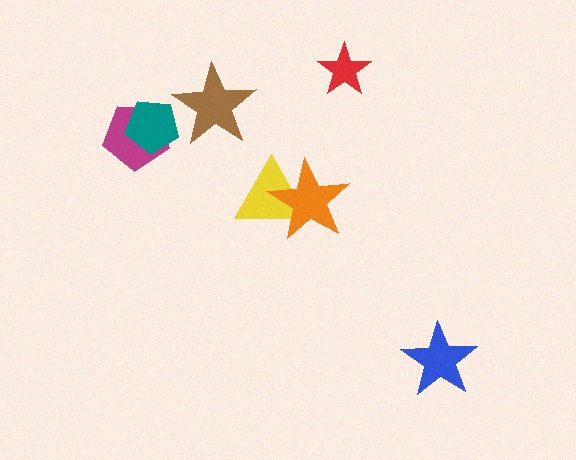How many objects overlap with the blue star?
0 objects overlap with the blue star.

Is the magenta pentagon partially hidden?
Yes, it is partially covered by another shape.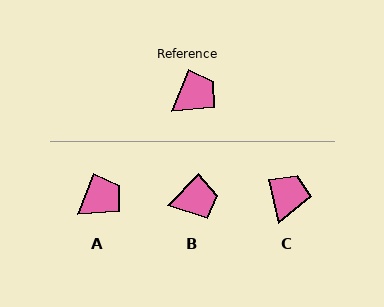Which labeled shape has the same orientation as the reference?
A.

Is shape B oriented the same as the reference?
No, it is off by about 23 degrees.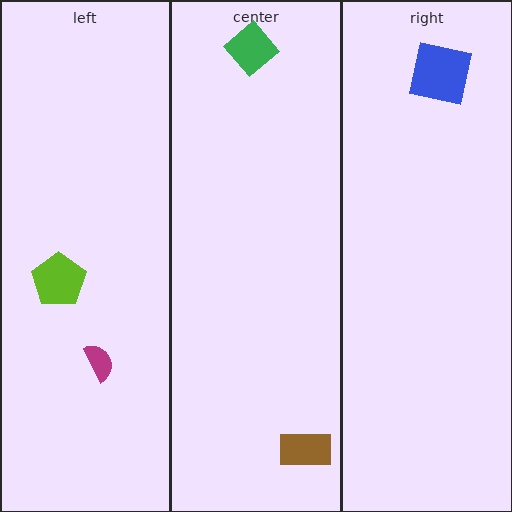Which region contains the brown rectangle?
The center region.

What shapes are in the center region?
The brown rectangle, the green diamond.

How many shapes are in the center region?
2.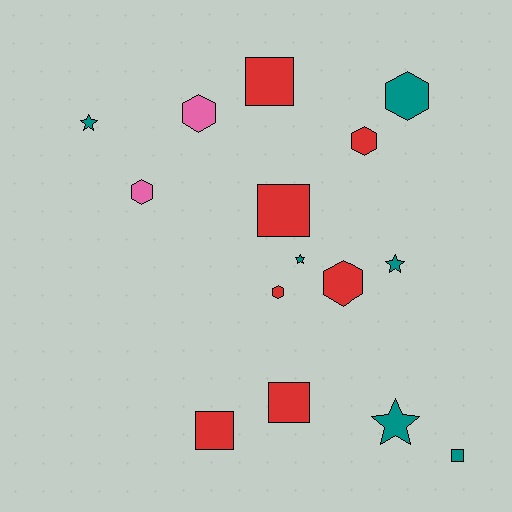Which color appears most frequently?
Red, with 7 objects.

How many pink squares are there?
There are no pink squares.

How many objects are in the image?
There are 15 objects.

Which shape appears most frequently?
Hexagon, with 6 objects.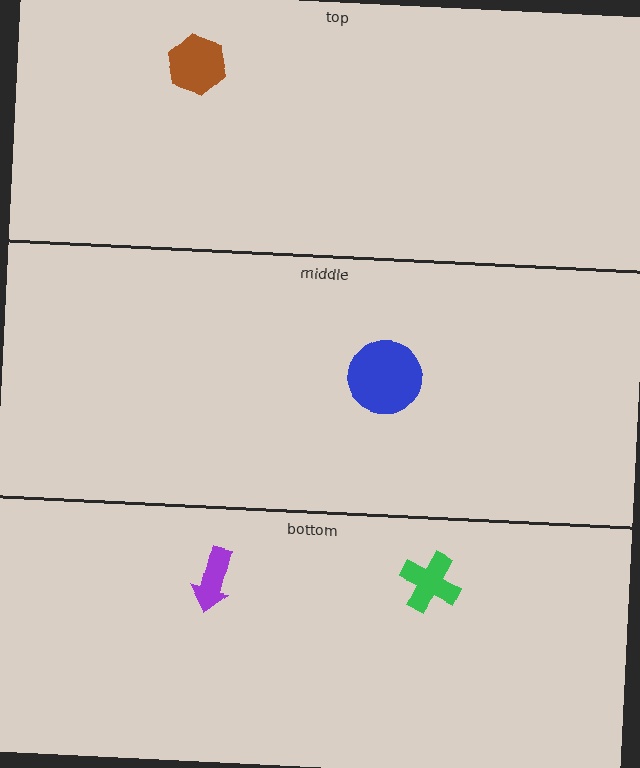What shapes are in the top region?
The brown hexagon.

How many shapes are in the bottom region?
2.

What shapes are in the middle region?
The blue circle.